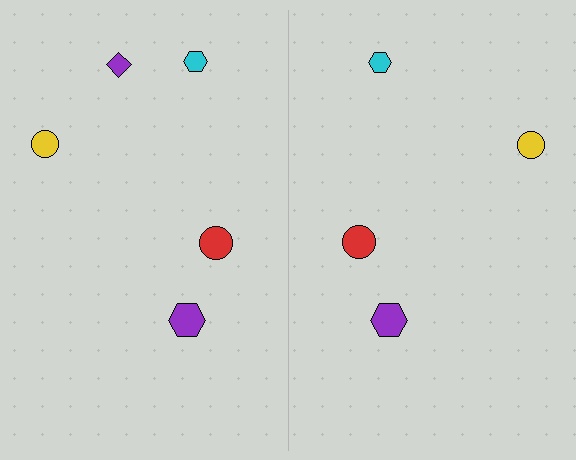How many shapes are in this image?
There are 9 shapes in this image.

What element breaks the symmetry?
A purple diamond is missing from the right side.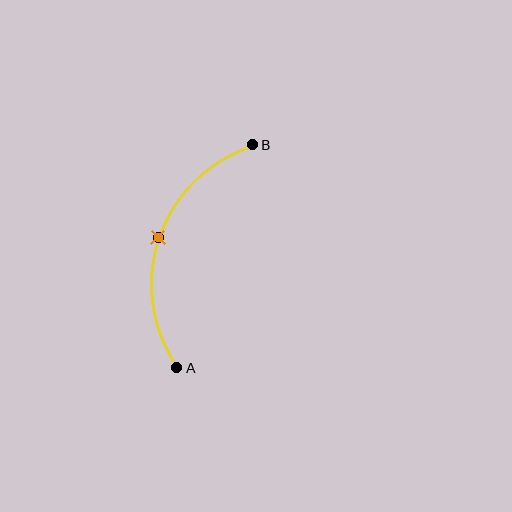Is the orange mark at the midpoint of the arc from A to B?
Yes. The orange mark lies on the arc at equal arc-length from both A and B — it is the arc midpoint.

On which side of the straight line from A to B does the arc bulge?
The arc bulges to the left of the straight line connecting A and B.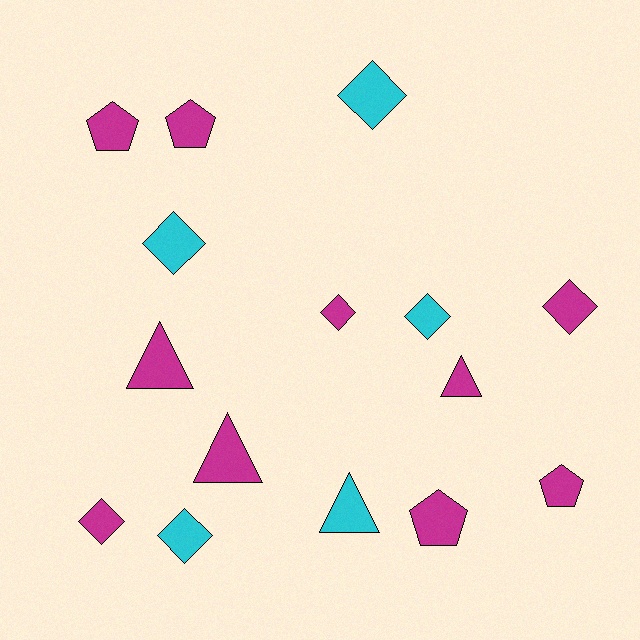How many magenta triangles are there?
There are 3 magenta triangles.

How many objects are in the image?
There are 15 objects.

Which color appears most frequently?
Magenta, with 10 objects.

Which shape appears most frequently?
Diamond, with 7 objects.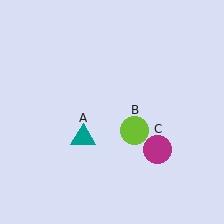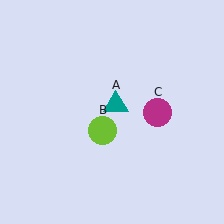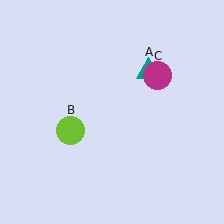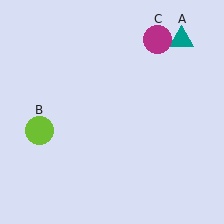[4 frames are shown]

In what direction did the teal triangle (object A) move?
The teal triangle (object A) moved up and to the right.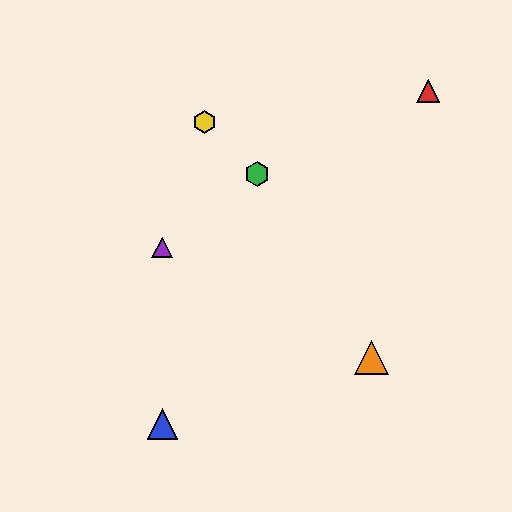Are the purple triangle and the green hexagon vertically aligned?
No, the purple triangle is at x≈162 and the green hexagon is at x≈257.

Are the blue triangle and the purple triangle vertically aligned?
Yes, both are at x≈162.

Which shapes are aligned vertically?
The blue triangle, the purple triangle are aligned vertically.